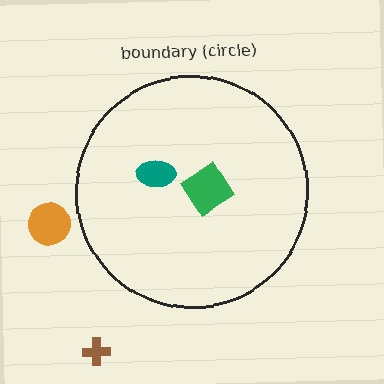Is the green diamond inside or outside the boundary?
Inside.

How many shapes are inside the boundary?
2 inside, 2 outside.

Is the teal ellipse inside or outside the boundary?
Inside.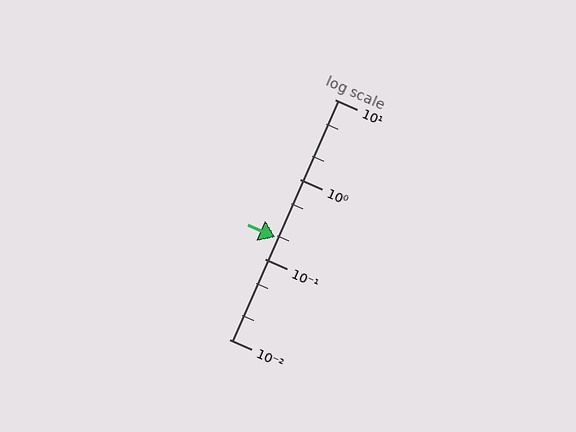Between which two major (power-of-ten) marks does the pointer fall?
The pointer is between 0.1 and 1.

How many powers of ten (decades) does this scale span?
The scale spans 3 decades, from 0.01 to 10.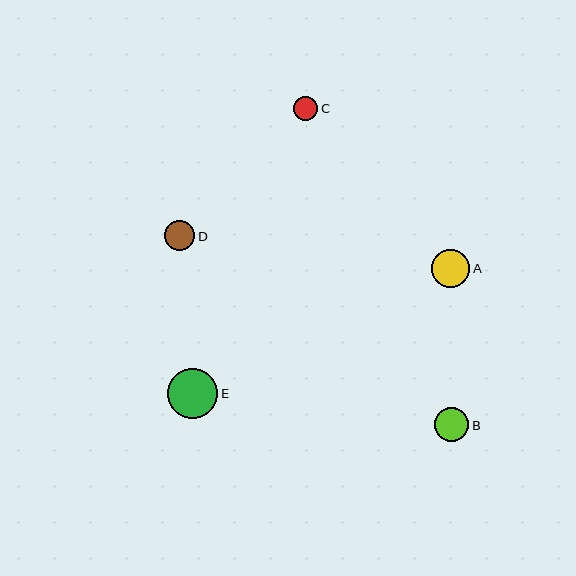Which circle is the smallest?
Circle C is the smallest with a size of approximately 24 pixels.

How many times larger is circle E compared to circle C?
Circle E is approximately 2.1 times the size of circle C.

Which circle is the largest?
Circle E is the largest with a size of approximately 51 pixels.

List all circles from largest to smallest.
From largest to smallest: E, A, B, D, C.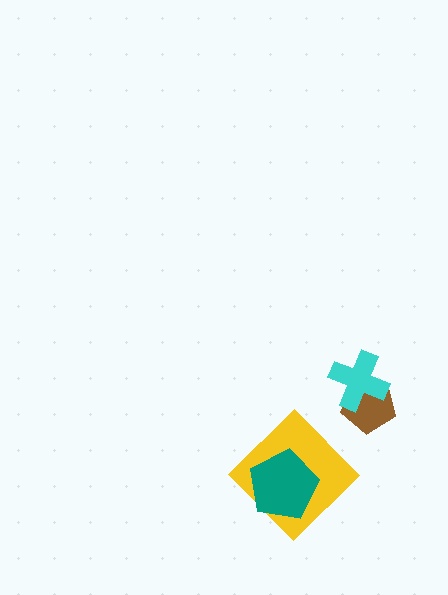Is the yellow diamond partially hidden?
Yes, it is partially covered by another shape.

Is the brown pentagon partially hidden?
Yes, it is partially covered by another shape.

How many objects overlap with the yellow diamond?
1 object overlaps with the yellow diamond.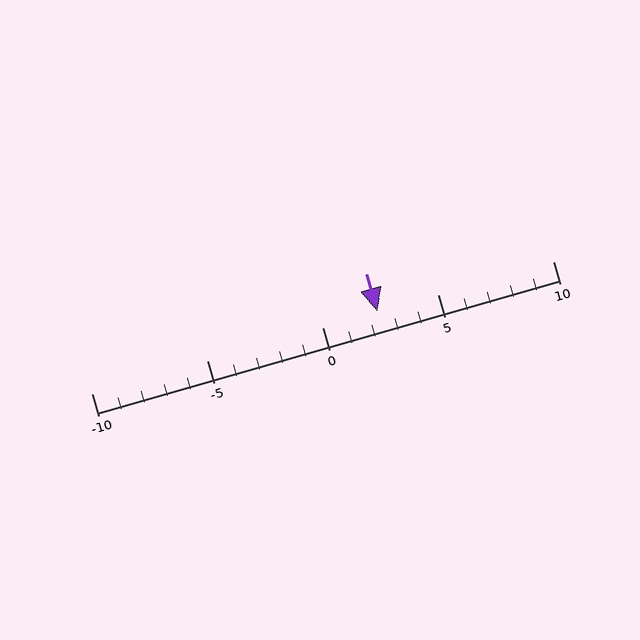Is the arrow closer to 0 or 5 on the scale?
The arrow is closer to 0.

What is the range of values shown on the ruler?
The ruler shows values from -10 to 10.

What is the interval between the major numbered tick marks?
The major tick marks are spaced 5 units apart.